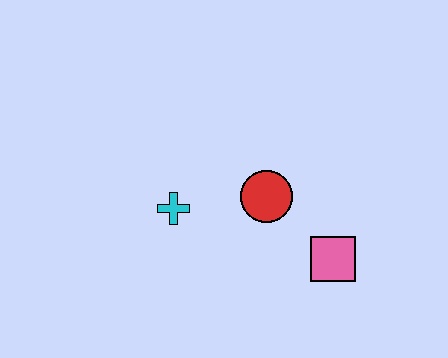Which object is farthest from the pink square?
The cyan cross is farthest from the pink square.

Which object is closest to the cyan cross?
The red circle is closest to the cyan cross.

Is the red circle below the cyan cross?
No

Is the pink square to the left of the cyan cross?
No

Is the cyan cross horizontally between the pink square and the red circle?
No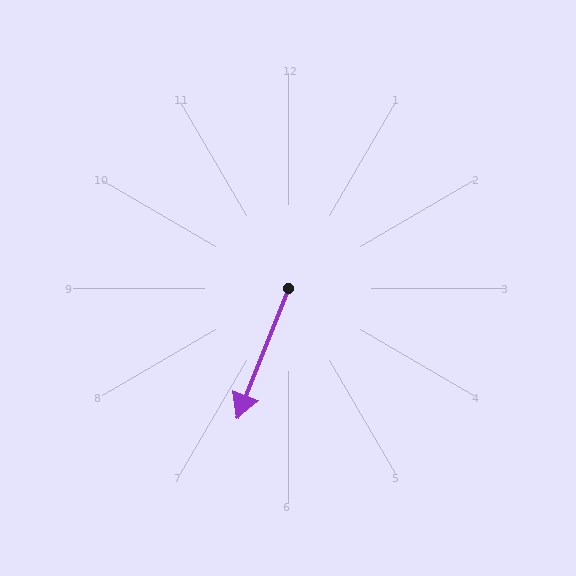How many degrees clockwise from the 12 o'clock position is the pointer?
Approximately 202 degrees.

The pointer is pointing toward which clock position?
Roughly 7 o'clock.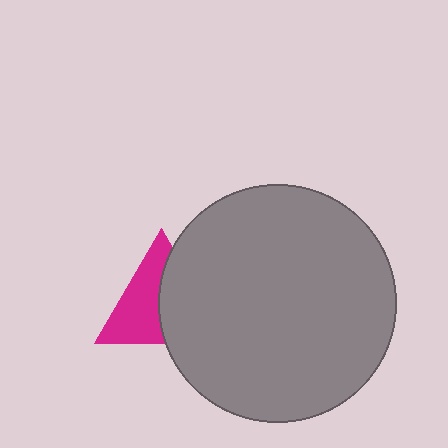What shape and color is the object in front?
The object in front is a gray circle.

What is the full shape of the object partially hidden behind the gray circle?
The partially hidden object is a magenta triangle.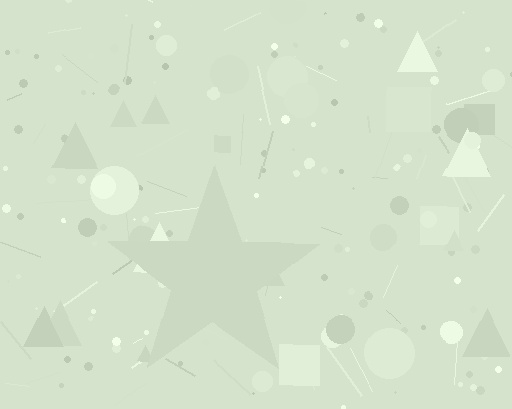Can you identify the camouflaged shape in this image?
The camouflaged shape is a star.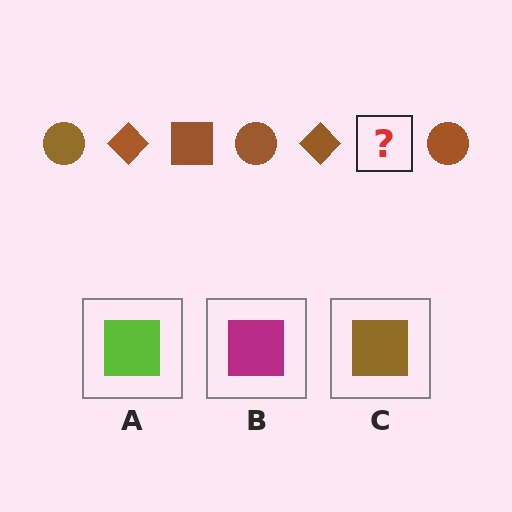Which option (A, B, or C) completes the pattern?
C.